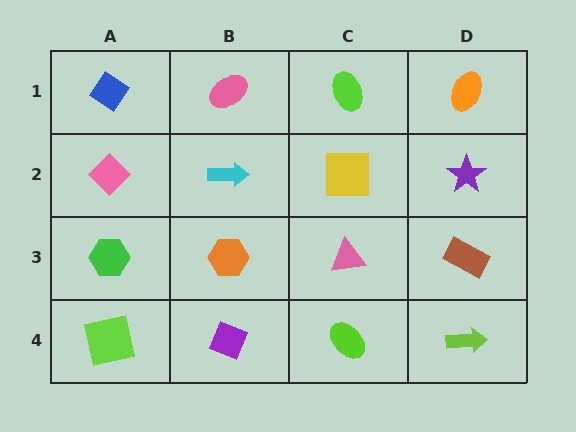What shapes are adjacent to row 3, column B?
A cyan arrow (row 2, column B), a purple diamond (row 4, column B), a green hexagon (row 3, column A), a pink triangle (row 3, column C).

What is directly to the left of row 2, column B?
A pink diamond.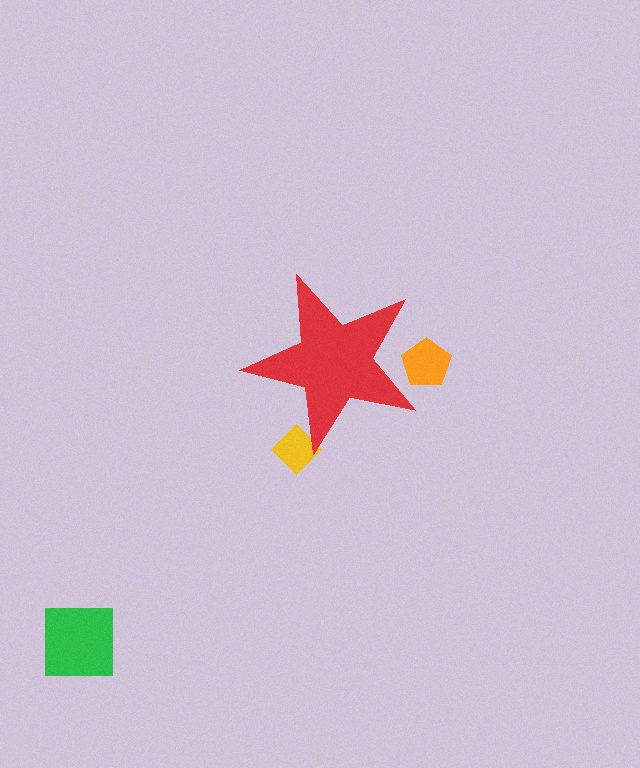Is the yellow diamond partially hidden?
Yes, the yellow diamond is partially hidden behind the red star.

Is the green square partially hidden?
No, the green square is fully visible.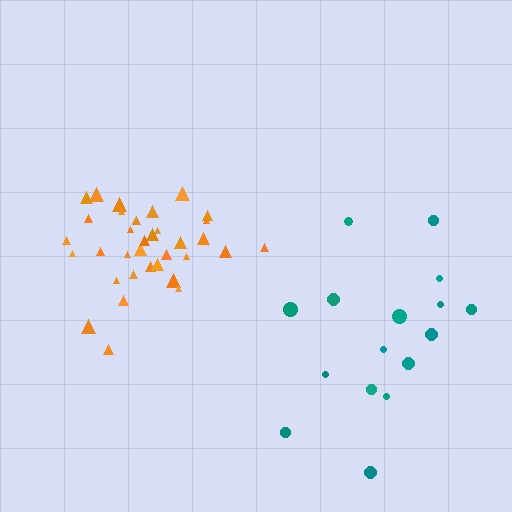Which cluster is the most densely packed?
Orange.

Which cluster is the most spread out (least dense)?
Teal.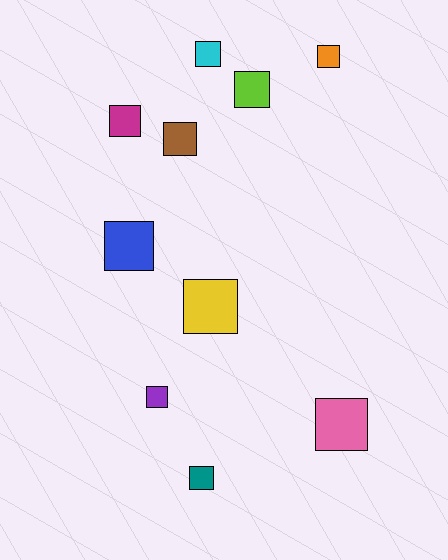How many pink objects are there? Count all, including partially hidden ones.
There is 1 pink object.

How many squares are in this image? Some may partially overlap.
There are 10 squares.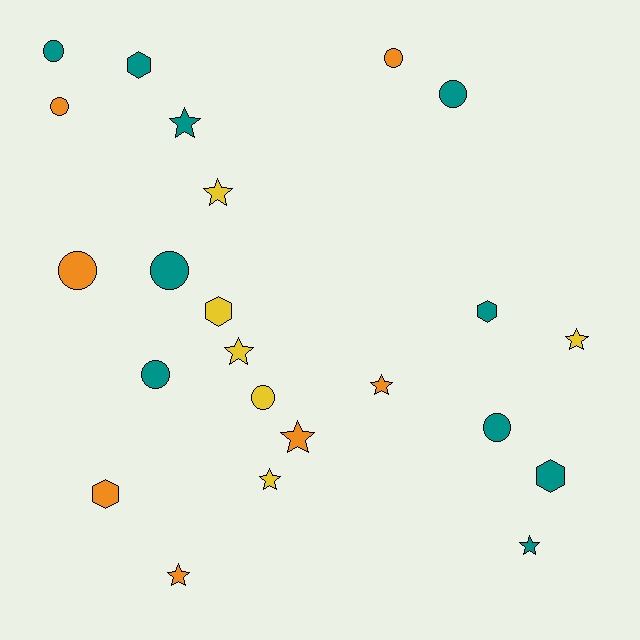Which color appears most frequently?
Teal, with 10 objects.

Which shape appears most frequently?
Star, with 9 objects.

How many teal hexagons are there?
There are 3 teal hexagons.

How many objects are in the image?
There are 23 objects.